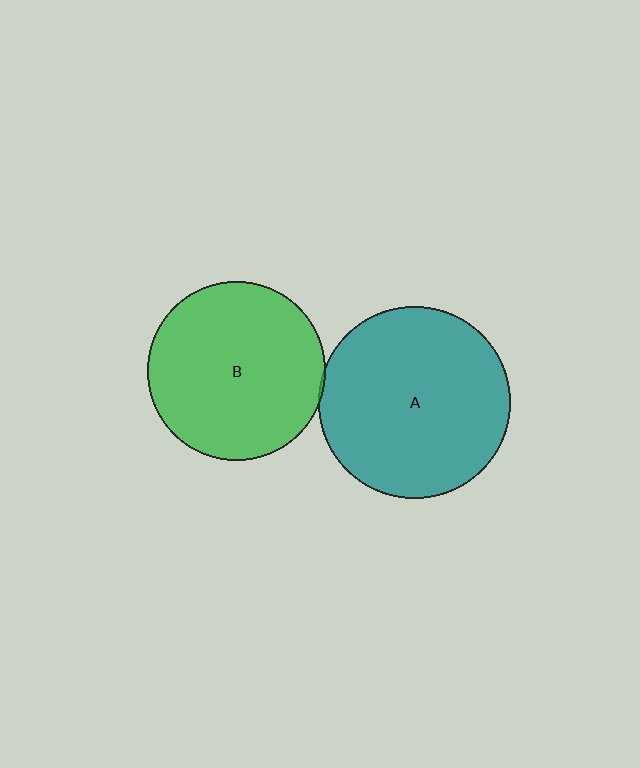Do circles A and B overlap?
Yes.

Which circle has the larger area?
Circle A (teal).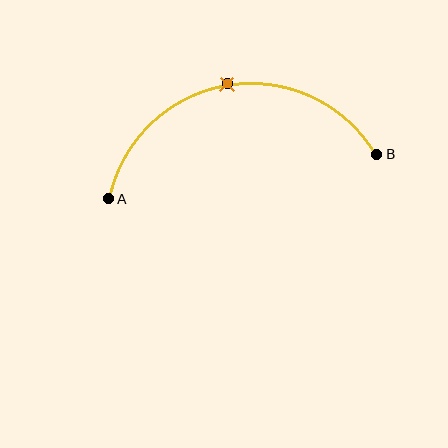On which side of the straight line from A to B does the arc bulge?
The arc bulges above the straight line connecting A and B.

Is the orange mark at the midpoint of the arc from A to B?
Yes. The orange mark lies on the arc at equal arc-length from both A and B — it is the arc midpoint.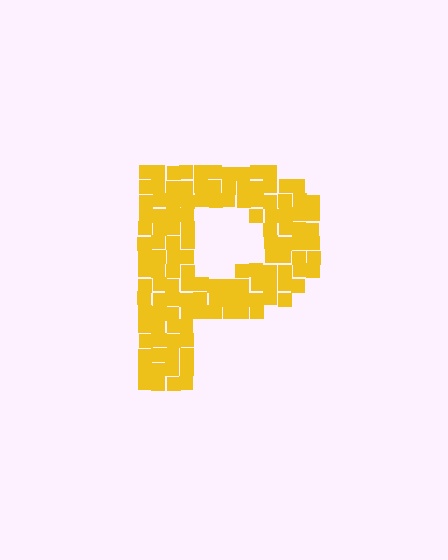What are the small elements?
The small elements are squares.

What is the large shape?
The large shape is the letter P.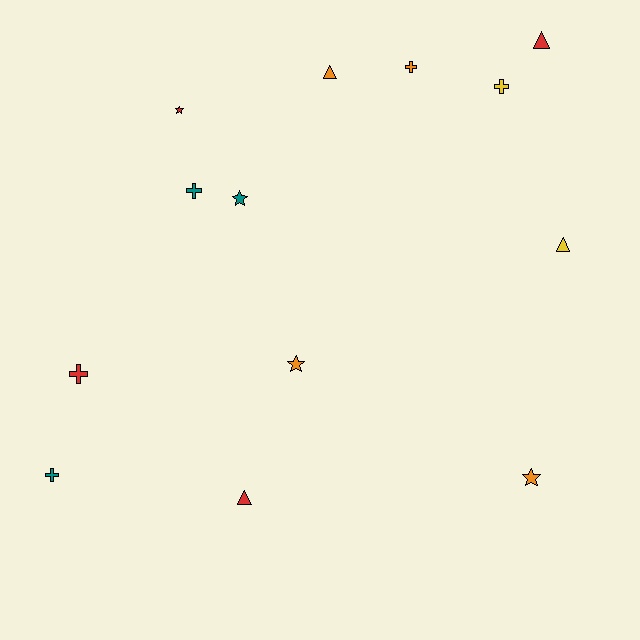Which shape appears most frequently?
Cross, with 5 objects.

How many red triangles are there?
There are 2 red triangles.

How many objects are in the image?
There are 13 objects.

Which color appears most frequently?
Red, with 4 objects.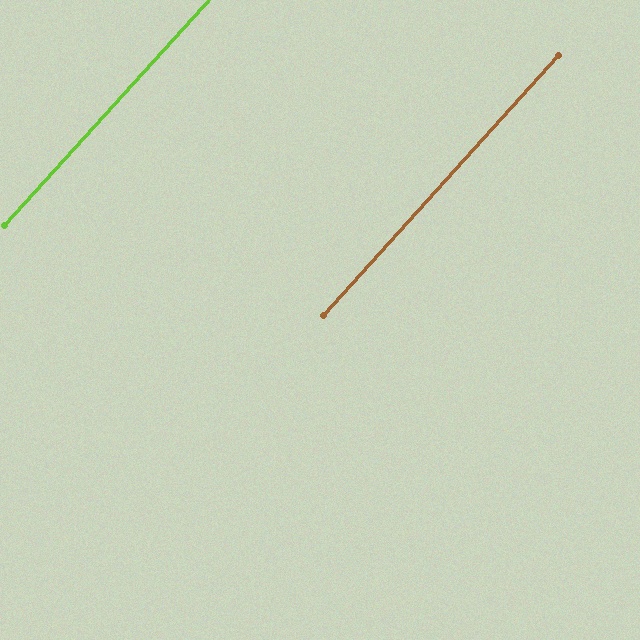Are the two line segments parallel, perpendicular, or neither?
Parallel — their directions differ by only 0.0°.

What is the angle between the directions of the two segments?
Approximately 0 degrees.